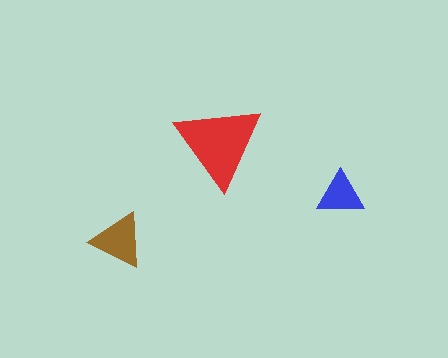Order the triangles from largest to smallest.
the red one, the brown one, the blue one.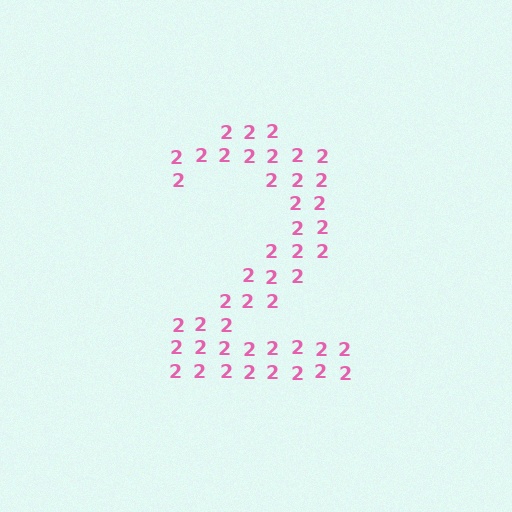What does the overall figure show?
The overall figure shows the digit 2.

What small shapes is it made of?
It is made of small digit 2's.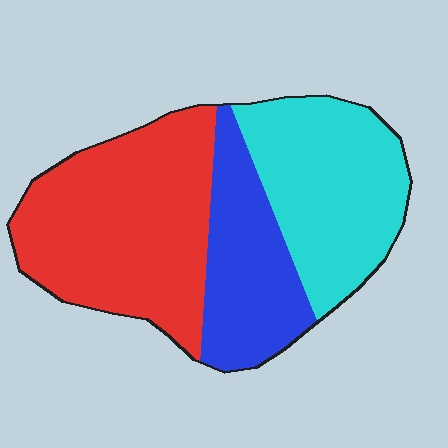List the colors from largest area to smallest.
From largest to smallest: red, cyan, blue.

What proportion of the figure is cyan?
Cyan covers about 35% of the figure.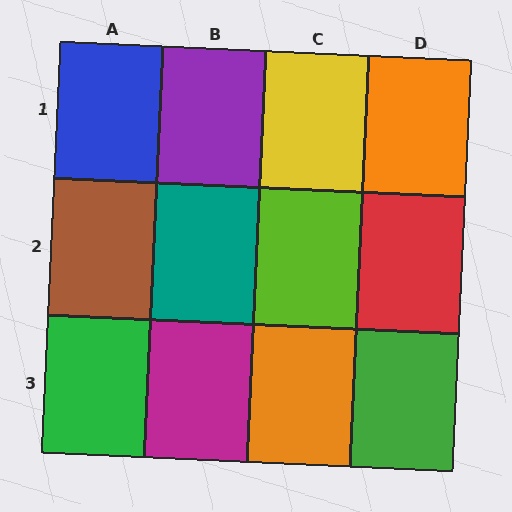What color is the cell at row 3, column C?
Orange.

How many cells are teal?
1 cell is teal.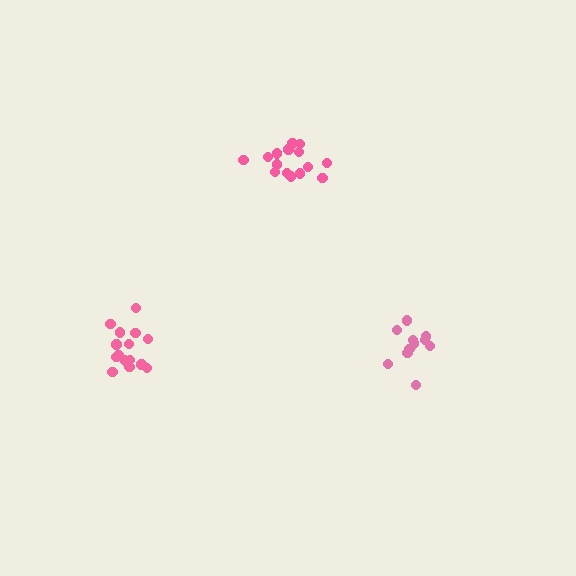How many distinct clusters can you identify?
There are 3 distinct clusters.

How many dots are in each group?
Group 1: 15 dots, Group 2: 15 dots, Group 3: 11 dots (41 total).